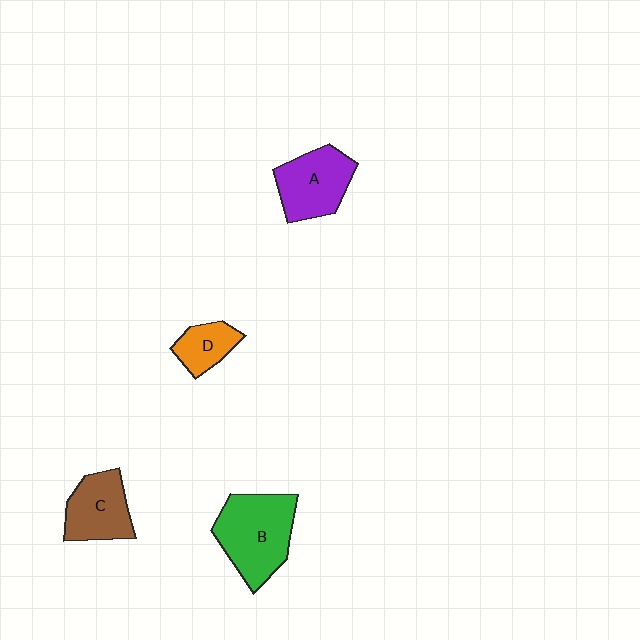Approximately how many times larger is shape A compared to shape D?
Approximately 1.8 times.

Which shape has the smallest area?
Shape D (orange).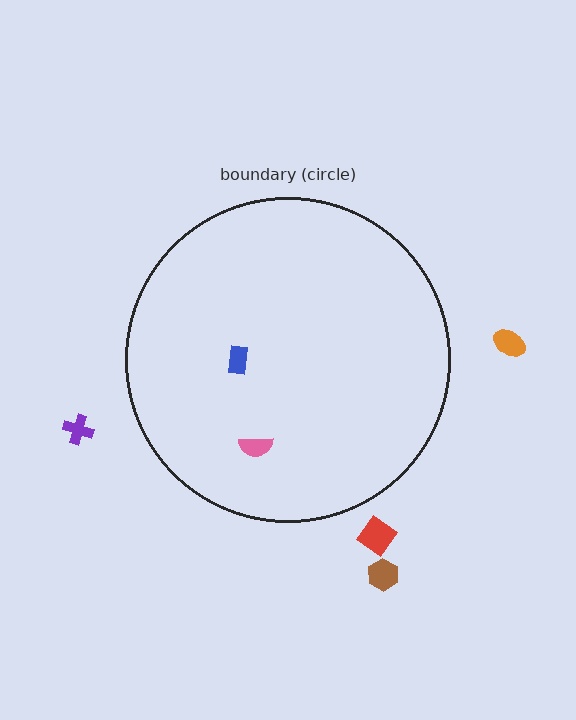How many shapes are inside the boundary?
2 inside, 4 outside.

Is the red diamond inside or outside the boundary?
Outside.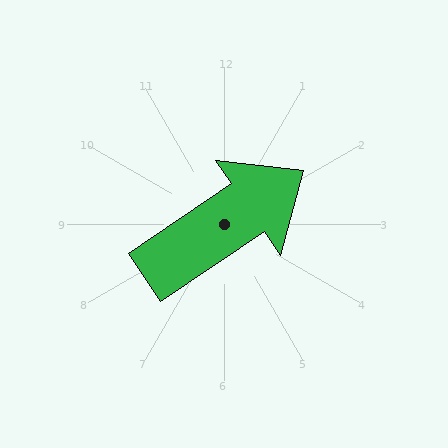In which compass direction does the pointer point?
Northeast.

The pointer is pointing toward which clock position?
Roughly 2 o'clock.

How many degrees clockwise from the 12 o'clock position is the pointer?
Approximately 56 degrees.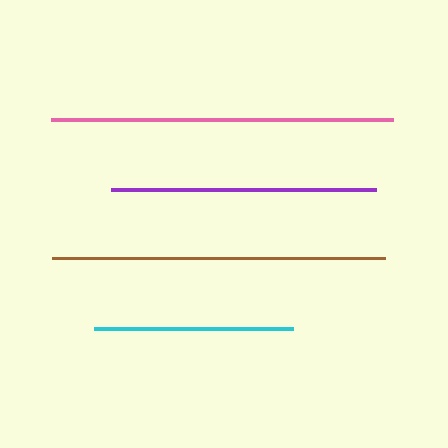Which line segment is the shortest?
The cyan line is the shortest at approximately 200 pixels.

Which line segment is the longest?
The pink line is the longest at approximately 343 pixels.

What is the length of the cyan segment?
The cyan segment is approximately 200 pixels long.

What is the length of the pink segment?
The pink segment is approximately 343 pixels long.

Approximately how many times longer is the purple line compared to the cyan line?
The purple line is approximately 1.3 times the length of the cyan line.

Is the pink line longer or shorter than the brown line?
The pink line is longer than the brown line.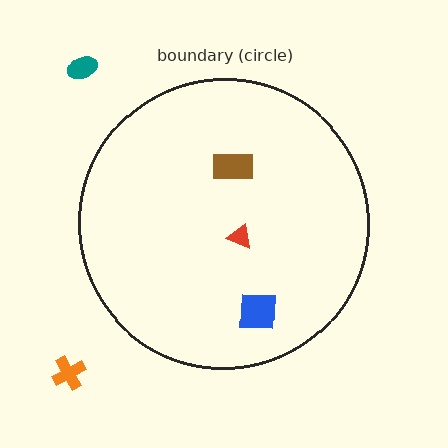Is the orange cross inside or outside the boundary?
Outside.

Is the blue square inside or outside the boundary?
Inside.